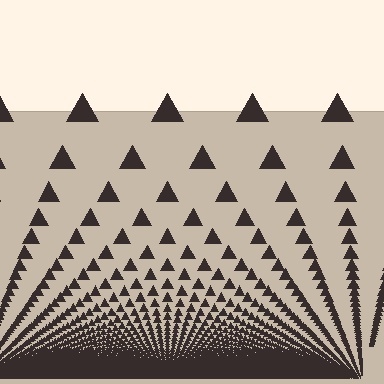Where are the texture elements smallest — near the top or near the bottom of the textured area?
Near the bottom.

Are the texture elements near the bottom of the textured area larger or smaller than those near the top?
Smaller. The gradient is inverted — elements near the bottom are smaller and denser.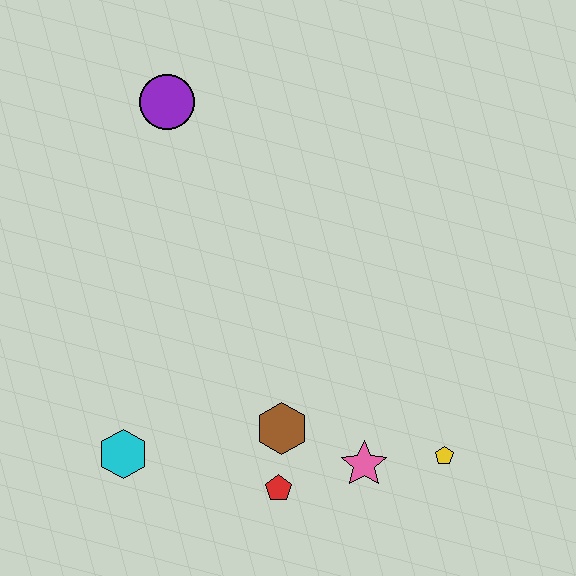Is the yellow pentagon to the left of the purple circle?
No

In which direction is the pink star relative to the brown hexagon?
The pink star is to the right of the brown hexagon.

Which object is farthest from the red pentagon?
The purple circle is farthest from the red pentagon.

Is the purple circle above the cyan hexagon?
Yes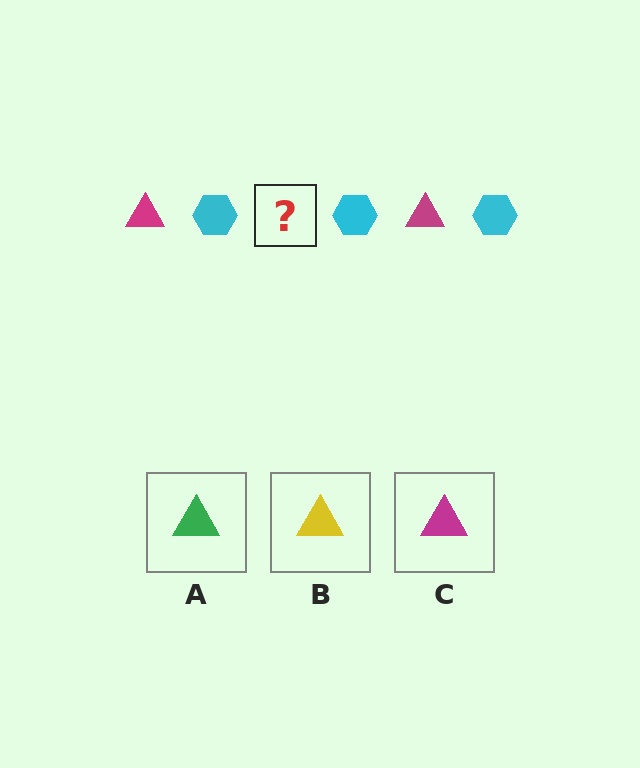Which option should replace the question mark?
Option C.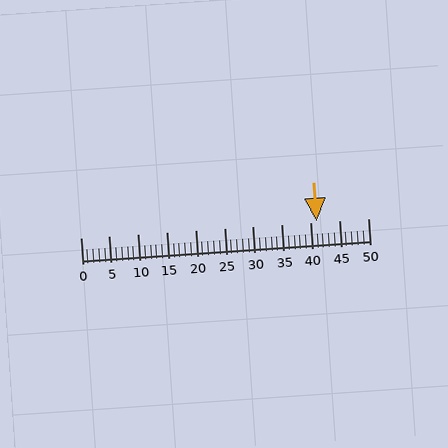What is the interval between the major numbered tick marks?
The major tick marks are spaced 5 units apart.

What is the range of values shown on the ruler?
The ruler shows values from 0 to 50.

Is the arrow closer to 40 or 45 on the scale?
The arrow is closer to 40.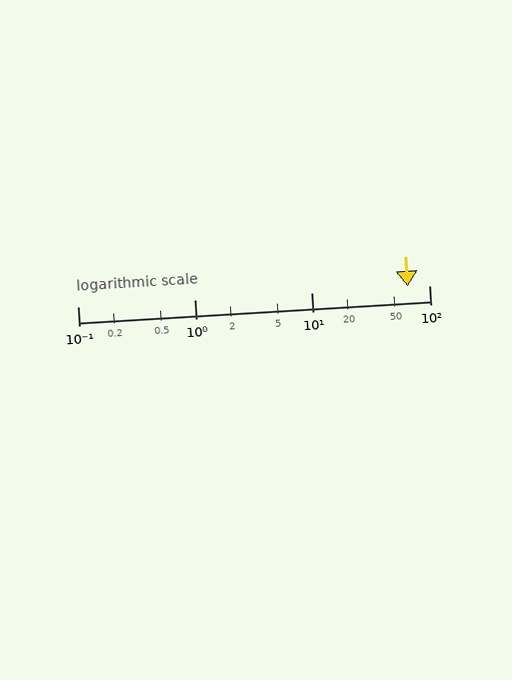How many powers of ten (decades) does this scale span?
The scale spans 3 decades, from 0.1 to 100.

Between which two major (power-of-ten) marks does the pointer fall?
The pointer is between 10 and 100.